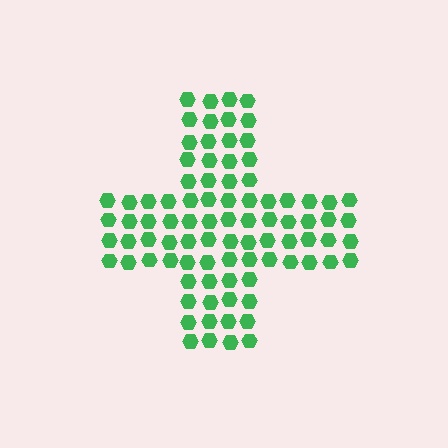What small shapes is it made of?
It is made of small hexagons.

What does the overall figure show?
The overall figure shows a cross.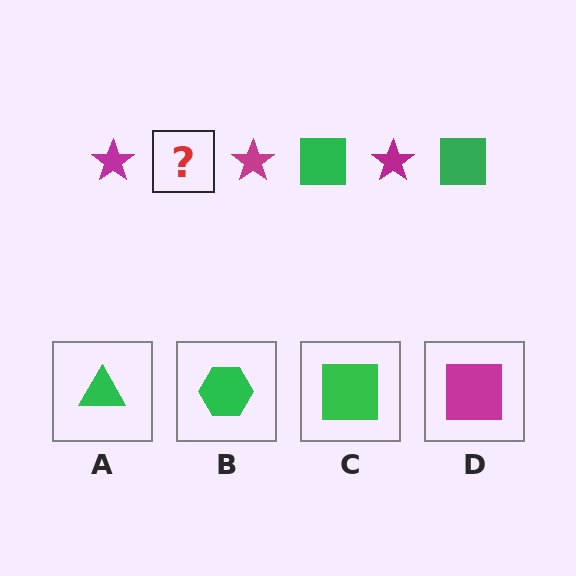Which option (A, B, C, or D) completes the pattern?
C.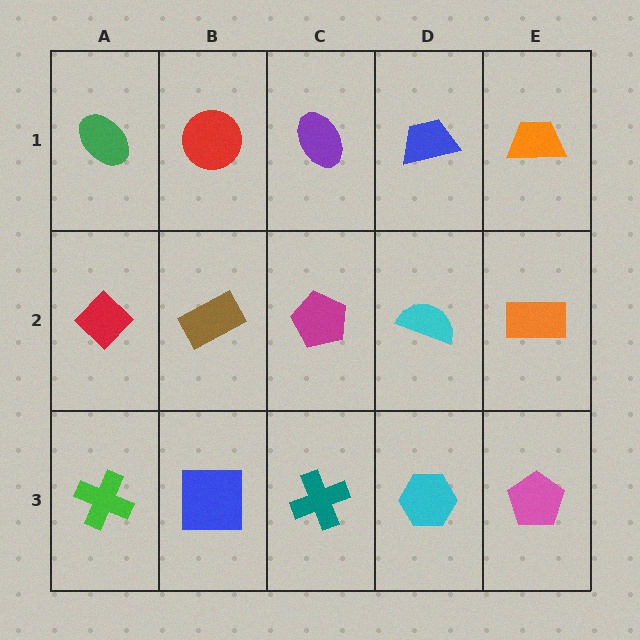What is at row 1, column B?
A red circle.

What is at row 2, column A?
A red diamond.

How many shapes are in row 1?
5 shapes.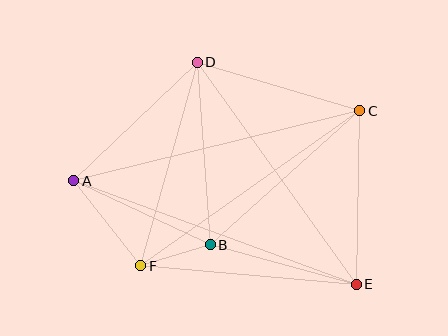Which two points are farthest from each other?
Points A and E are farthest from each other.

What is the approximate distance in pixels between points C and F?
The distance between C and F is approximately 268 pixels.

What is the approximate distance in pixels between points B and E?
The distance between B and E is approximately 151 pixels.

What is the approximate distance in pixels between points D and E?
The distance between D and E is approximately 273 pixels.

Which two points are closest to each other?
Points B and F are closest to each other.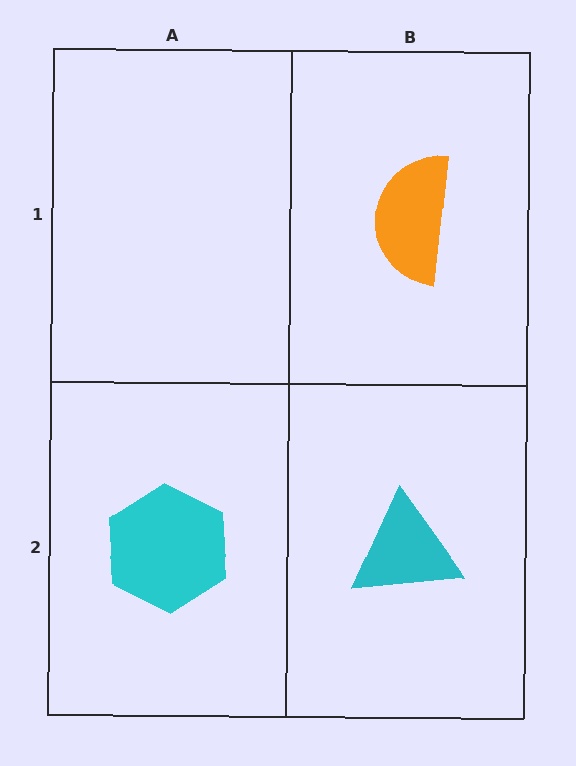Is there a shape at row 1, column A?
No, that cell is empty.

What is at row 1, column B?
An orange semicircle.